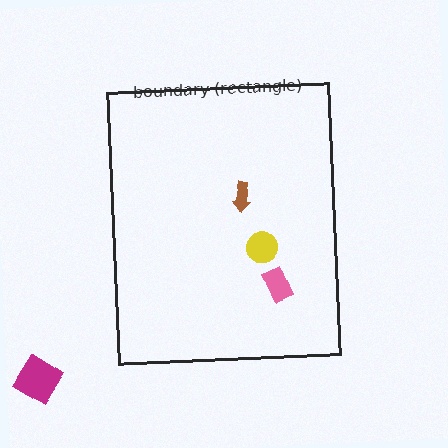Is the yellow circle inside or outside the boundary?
Inside.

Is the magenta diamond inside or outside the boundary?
Outside.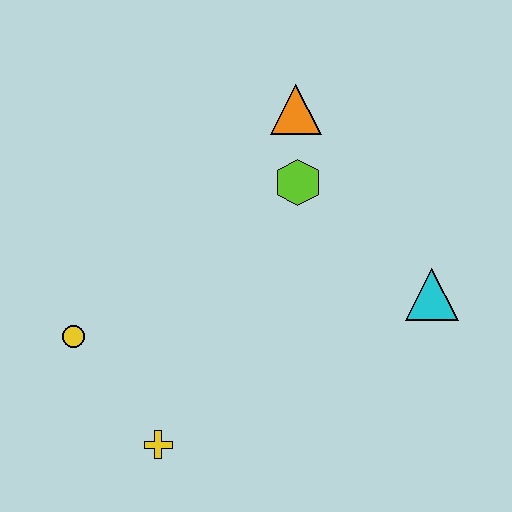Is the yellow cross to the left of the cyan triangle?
Yes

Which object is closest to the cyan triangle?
The lime hexagon is closest to the cyan triangle.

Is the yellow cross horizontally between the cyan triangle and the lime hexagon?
No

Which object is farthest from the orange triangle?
The yellow cross is farthest from the orange triangle.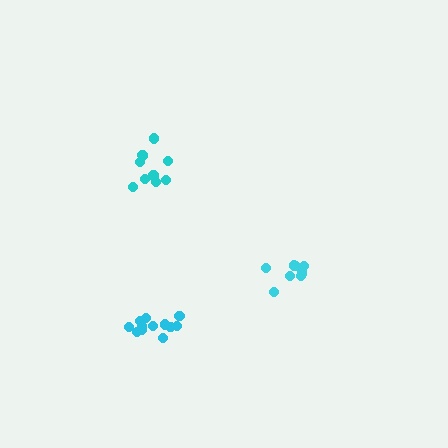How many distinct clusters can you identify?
There are 3 distinct clusters.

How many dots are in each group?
Group 1: 12 dots, Group 2: 9 dots, Group 3: 10 dots (31 total).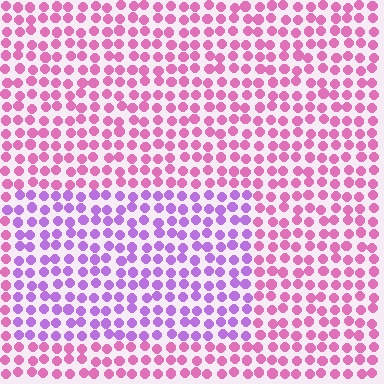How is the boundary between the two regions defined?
The boundary is defined purely by a slight shift in hue (about 42 degrees). Spacing, size, and orientation are identical on both sides.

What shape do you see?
I see a rectangle.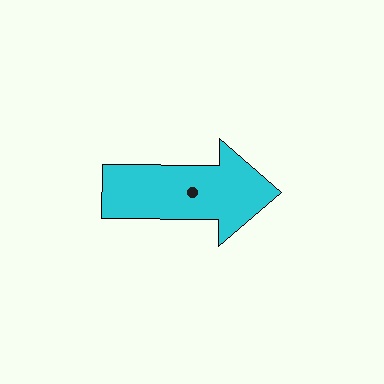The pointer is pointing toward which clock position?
Roughly 3 o'clock.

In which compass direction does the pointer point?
East.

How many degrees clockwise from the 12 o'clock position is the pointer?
Approximately 91 degrees.